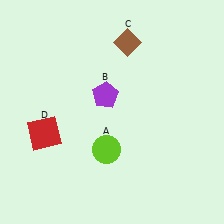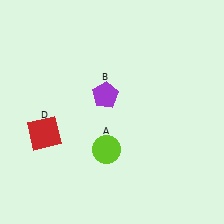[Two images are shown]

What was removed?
The brown diamond (C) was removed in Image 2.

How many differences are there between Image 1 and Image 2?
There is 1 difference between the two images.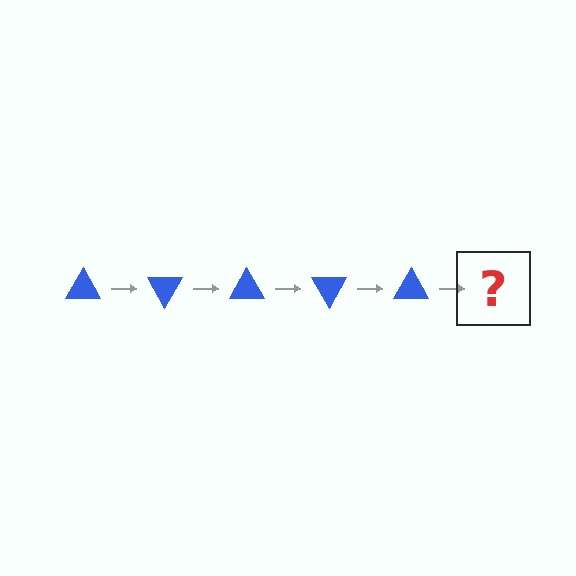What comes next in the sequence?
The next element should be a blue triangle rotated 300 degrees.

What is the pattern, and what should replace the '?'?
The pattern is that the triangle rotates 60 degrees each step. The '?' should be a blue triangle rotated 300 degrees.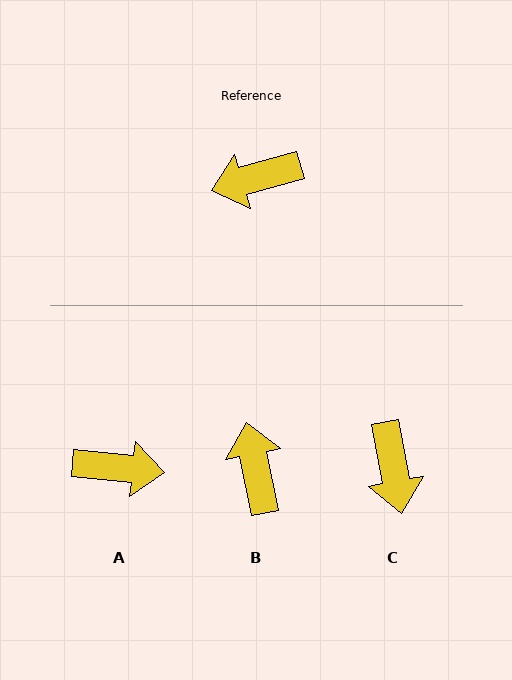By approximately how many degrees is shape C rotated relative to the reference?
Approximately 84 degrees counter-clockwise.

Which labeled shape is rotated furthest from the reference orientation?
A, about 158 degrees away.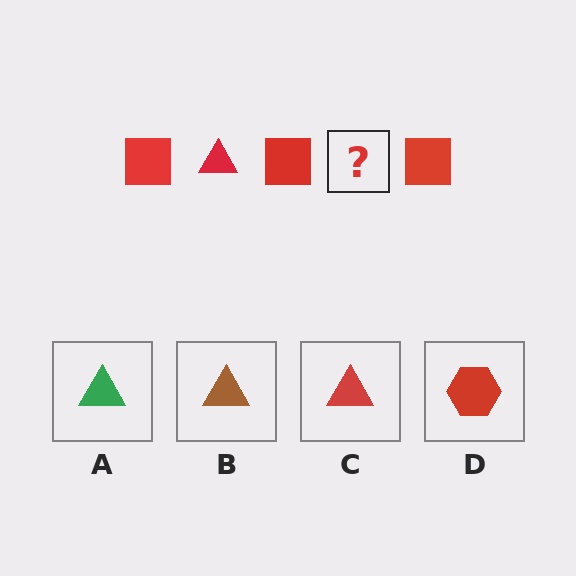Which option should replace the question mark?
Option C.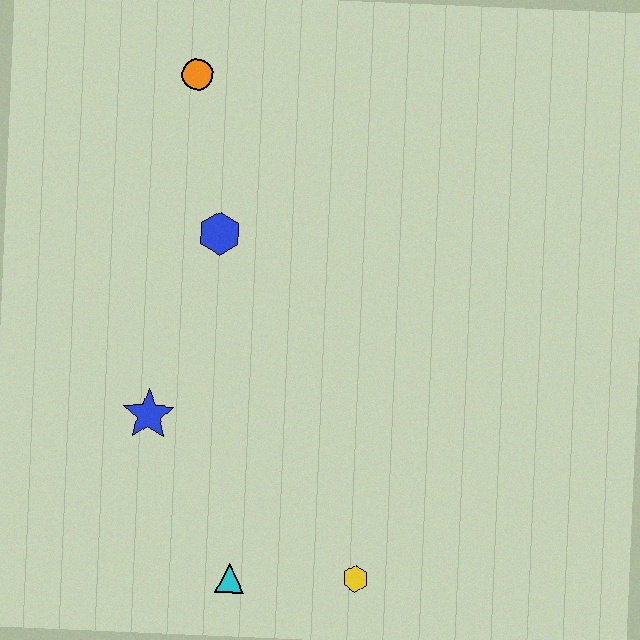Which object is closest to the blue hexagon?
The orange circle is closest to the blue hexagon.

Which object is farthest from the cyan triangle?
The orange circle is farthest from the cyan triangle.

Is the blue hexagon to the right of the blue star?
Yes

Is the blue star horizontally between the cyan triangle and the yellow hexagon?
No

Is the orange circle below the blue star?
No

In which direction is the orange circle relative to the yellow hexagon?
The orange circle is above the yellow hexagon.